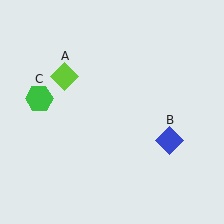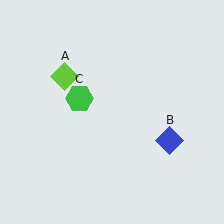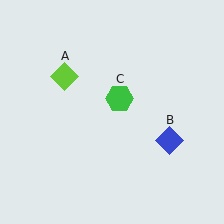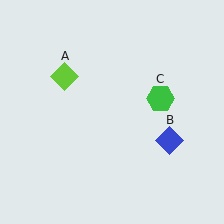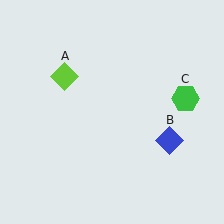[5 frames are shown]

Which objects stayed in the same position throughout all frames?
Lime diamond (object A) and blue diamond (object B) remained stationary.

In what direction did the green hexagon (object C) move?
The green hexagon (object C) moved right.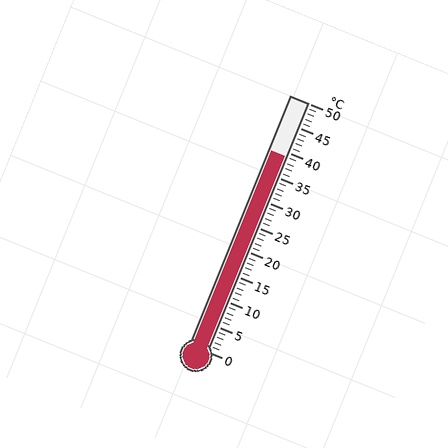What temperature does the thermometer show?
The thermometer shows approximately 39°C.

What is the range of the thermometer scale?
The thermometer scale ranges from 0°C to 50°C.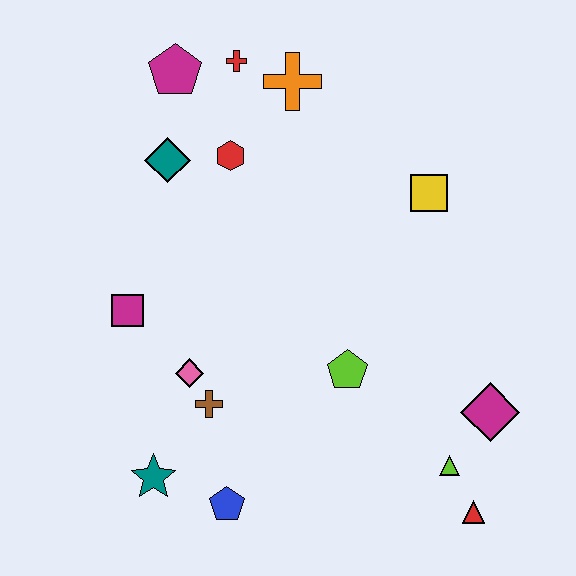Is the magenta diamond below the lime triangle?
No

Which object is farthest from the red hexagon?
The red triangle is farthest from the red hexagon.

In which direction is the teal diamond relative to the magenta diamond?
The teal diamond is to the left of the magenta diamond.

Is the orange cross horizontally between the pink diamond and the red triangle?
Yes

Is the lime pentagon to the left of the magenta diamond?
Yes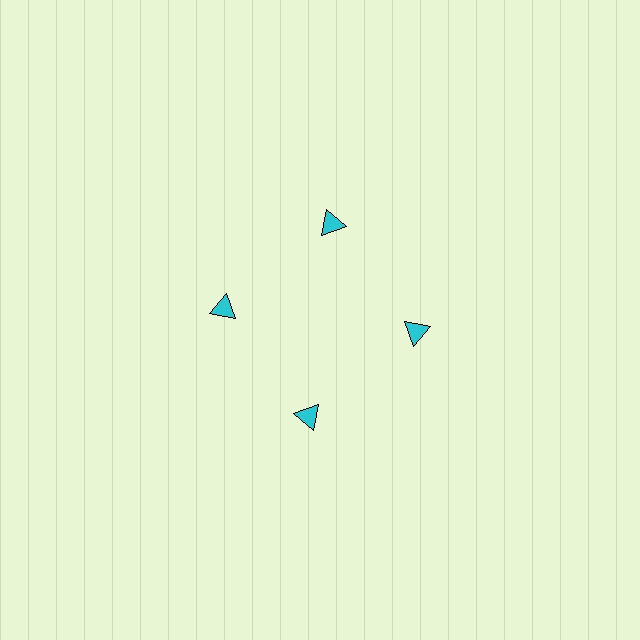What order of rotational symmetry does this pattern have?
This pattern has 4-fold rotational symmetry.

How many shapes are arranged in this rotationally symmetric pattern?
There are 4 shapes, arranged in 4 groups of 1.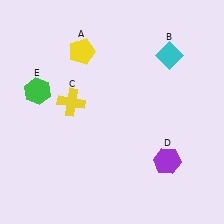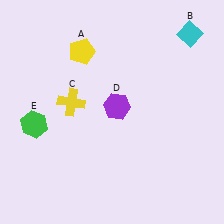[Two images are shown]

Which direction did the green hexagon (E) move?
The green hexagon (E) moved down.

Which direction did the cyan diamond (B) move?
The cyan diamond (B) moved up.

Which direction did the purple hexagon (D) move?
The purple hexagon (D) moved up.